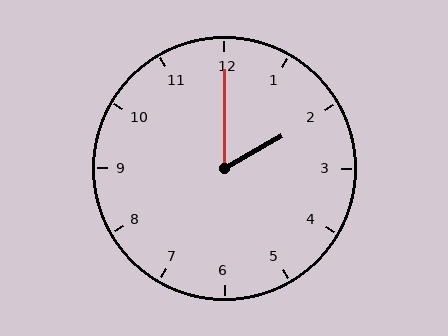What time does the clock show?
2:00.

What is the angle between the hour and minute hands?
Approximately 60 degrees.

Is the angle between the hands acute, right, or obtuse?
It is acute.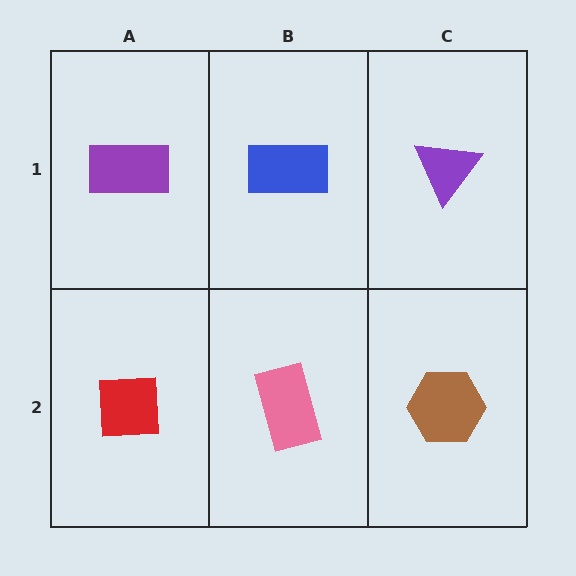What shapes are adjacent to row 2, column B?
A blue rectangle (row 1, column B), a red square (row 2, column A), a brown hexagon (row 2, column C).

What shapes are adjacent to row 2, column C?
A purple triangle (row 1, column C), a pink rectangle (row 2, column B).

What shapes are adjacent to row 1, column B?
A pink rectangle (row 2, column B), a purple rectangle (row 1, column A), a purple triangle (row 1, column C).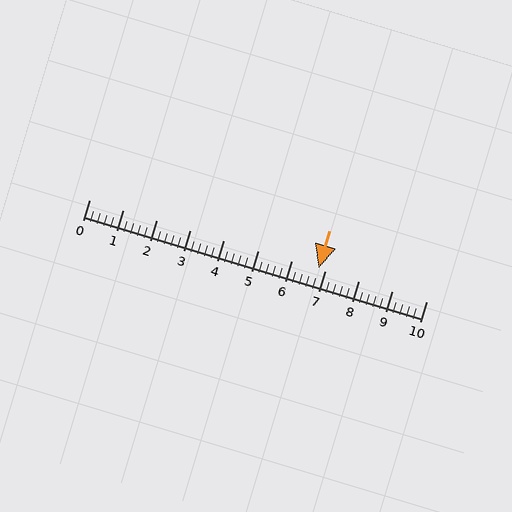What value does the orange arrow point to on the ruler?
The orange arrow points to approximately 6.8.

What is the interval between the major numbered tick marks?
The major tick marks are spaced 1 units apart.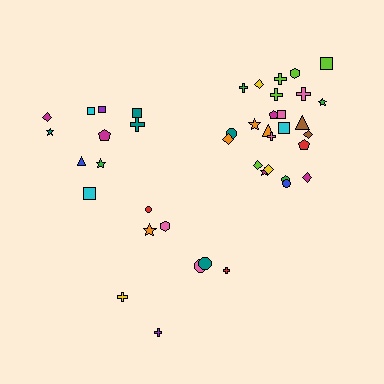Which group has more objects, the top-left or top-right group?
The top-right group.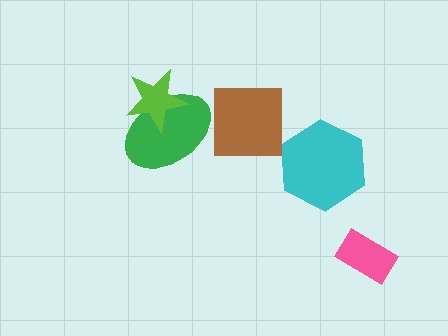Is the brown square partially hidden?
No, no other shape covers it.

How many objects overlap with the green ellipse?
1 object overlaps with the green ellipse.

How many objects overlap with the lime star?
1 object overlaps with the lime star.